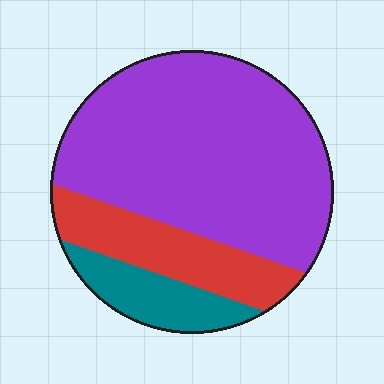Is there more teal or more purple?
Purple.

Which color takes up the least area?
Teal, at roughly 15%.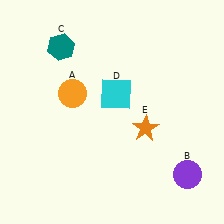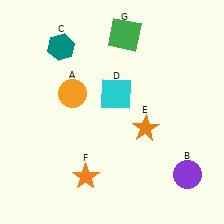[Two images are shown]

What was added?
An orange star (F), a green square (G) were added in Image 2.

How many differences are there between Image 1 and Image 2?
There are 2 differences between the two images.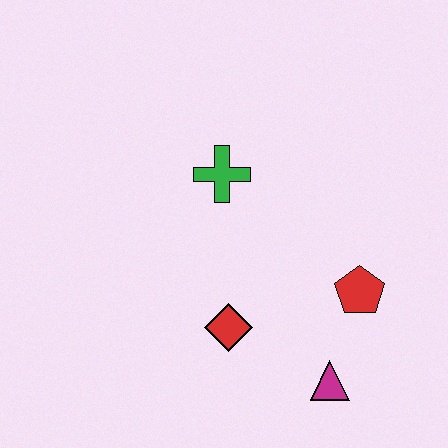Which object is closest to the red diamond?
The magenta triangle is closest to the red diamond.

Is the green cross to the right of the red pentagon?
No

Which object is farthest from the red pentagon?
The green cross is farthest from the red pentagon.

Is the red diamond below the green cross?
Yes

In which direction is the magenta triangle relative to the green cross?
The magenta triangle is below the green cross.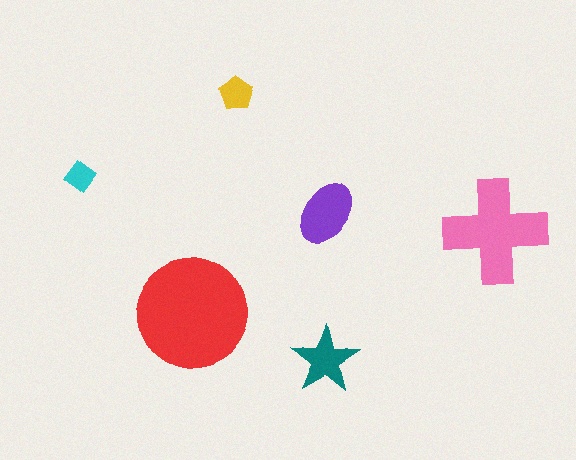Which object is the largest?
The red circle.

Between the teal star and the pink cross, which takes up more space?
The pink cross.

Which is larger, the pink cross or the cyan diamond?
The pink cross.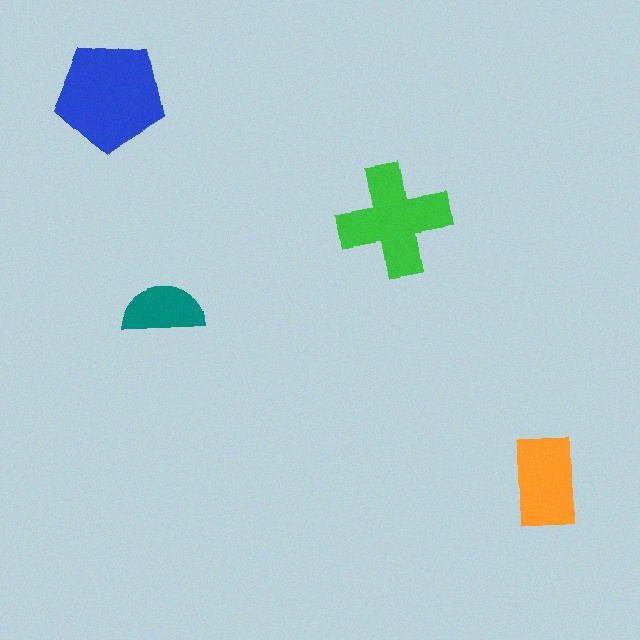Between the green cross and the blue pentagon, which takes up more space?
The blue pentagon.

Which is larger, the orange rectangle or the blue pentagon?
The blue pentagon.